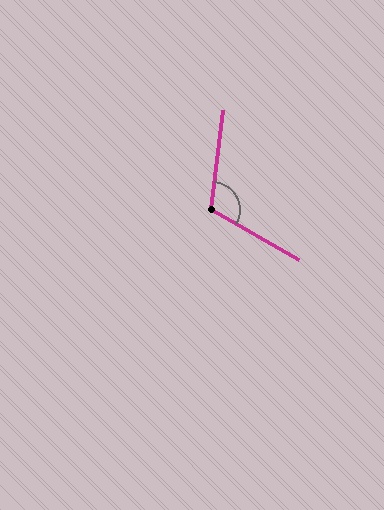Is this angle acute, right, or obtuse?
It is obtuse.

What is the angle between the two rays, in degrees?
Approximately 113 degrees.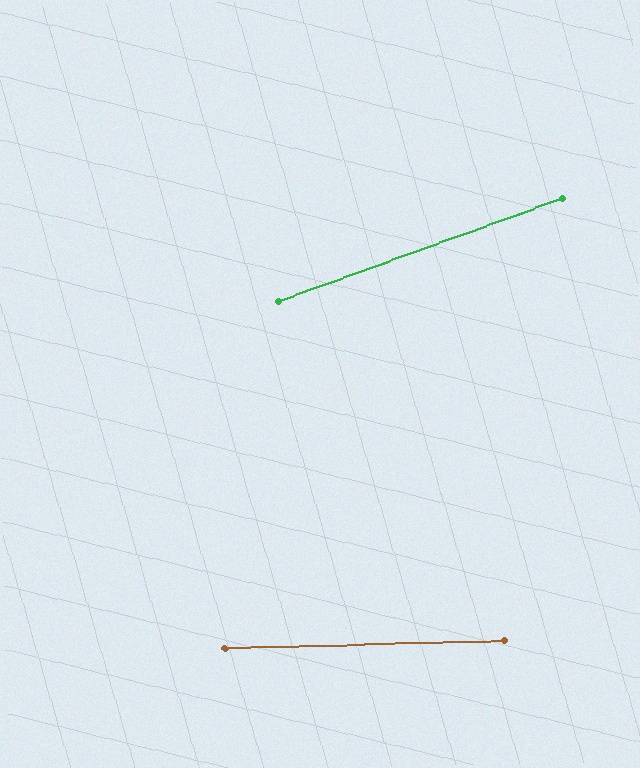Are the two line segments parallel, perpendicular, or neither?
Neither parallel nor perpendicular — they differ by about 18°.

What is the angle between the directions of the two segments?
Approximately 18 degrees.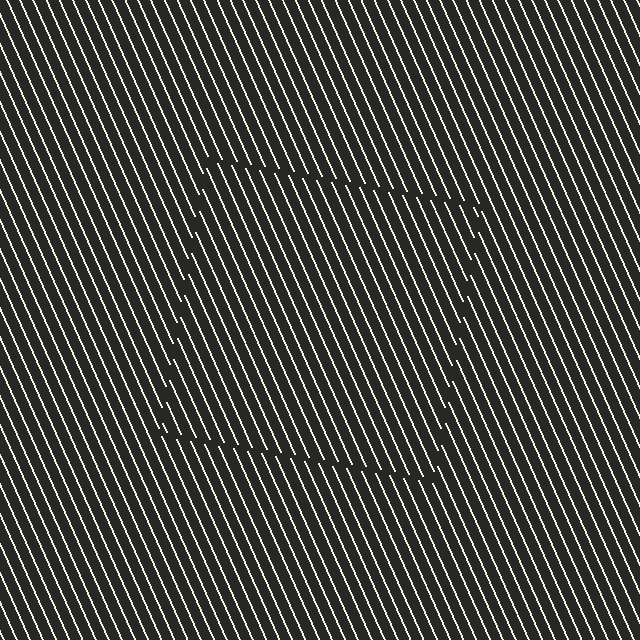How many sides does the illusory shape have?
4 sides — the line-ends trace a square.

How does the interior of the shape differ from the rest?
The interior of the shape contains the same grating, shifted by half a period — the contour is defined by the phase discontinuity where line-ends from the inner and outer gratings abut.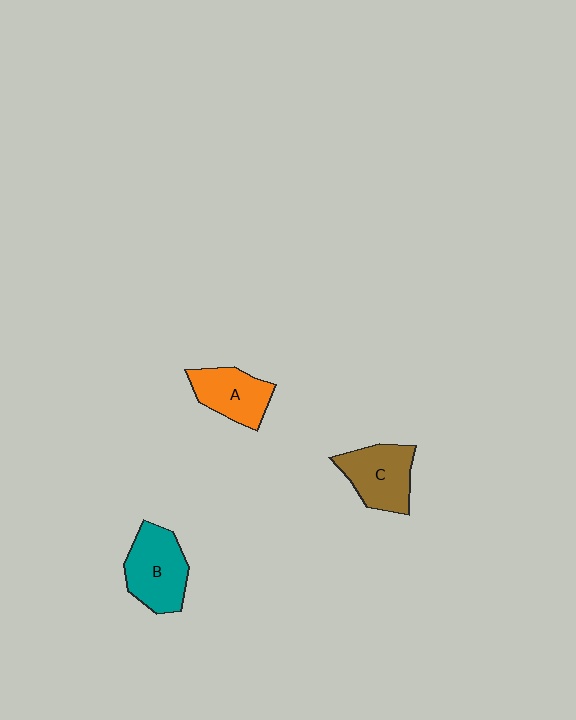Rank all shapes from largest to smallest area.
From largest to smallest: B (teal), C (brown), A (orange).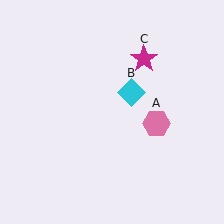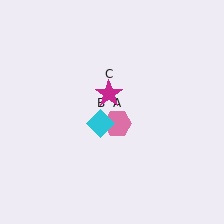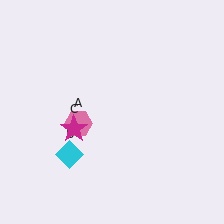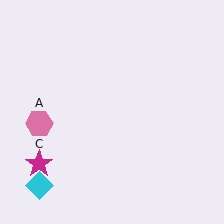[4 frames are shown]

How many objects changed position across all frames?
3 objects changed position: pink hexagon (object A), cyan diamond (object B), magenta star (object C).